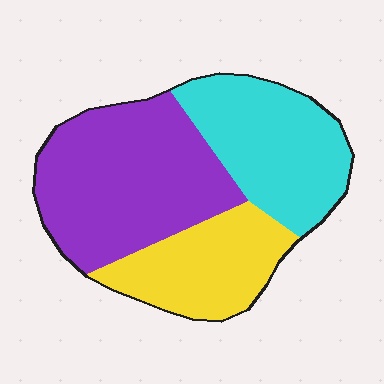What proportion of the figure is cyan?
Cyan takes up about one third (1/3) of the figure.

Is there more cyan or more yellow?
Cyan.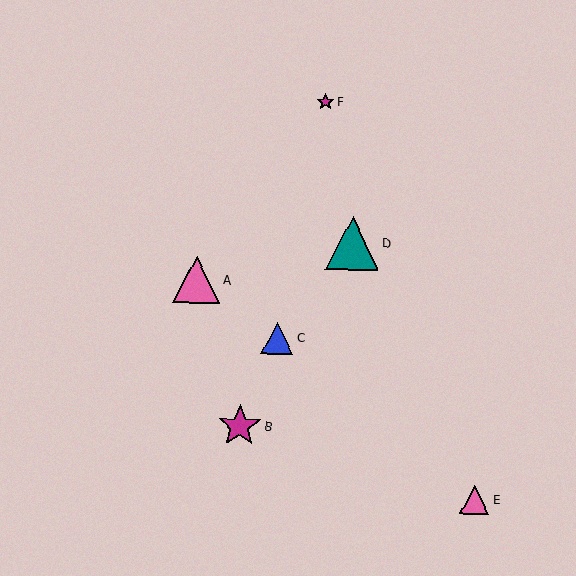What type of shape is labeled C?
Shape C is a blue triangle.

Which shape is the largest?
The teal triangle (labeled D) is the largest.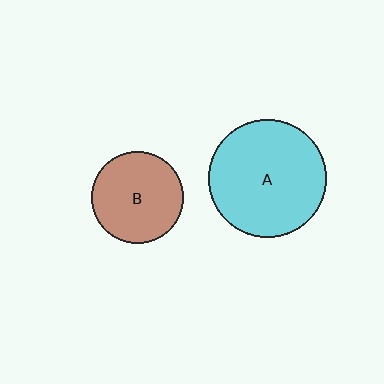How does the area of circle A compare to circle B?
Approximately 1.6 times.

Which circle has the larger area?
Circle A (cyan).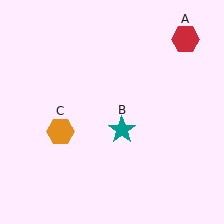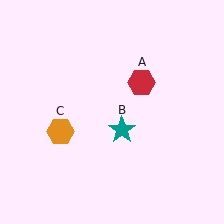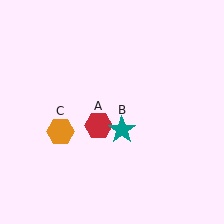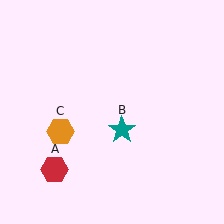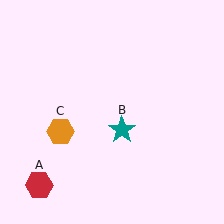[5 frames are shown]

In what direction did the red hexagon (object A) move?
The red hexagon (object A) moved down and to the left.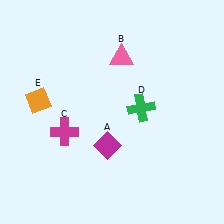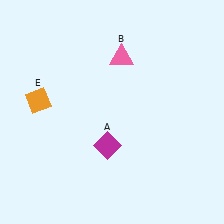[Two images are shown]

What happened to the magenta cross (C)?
The magenta cross (C) was removed in Image 2. It was in the bottom-left area of Image 1.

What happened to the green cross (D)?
The green cross (D) was removed in Image 2. It was in the top-right area of Image 1.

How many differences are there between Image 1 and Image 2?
There are 2 differences between the two images.